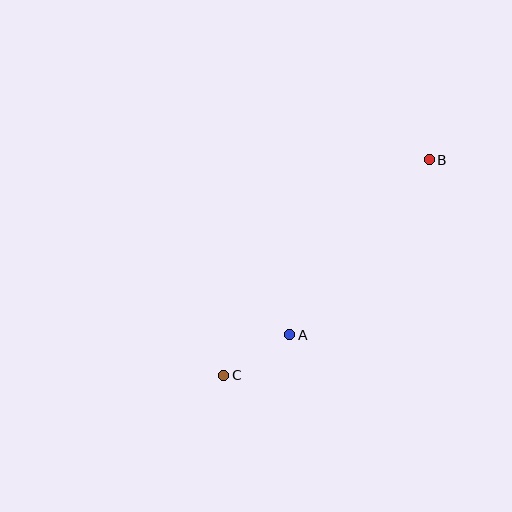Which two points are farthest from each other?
Points B and C are farthest from each other.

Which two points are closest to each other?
Points A and C are closest to each other.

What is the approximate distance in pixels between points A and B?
The distance between A and B is approximately 223 pixels.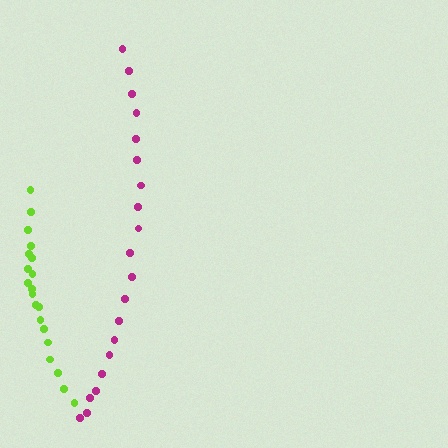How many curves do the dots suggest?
There are 2 distinct paths.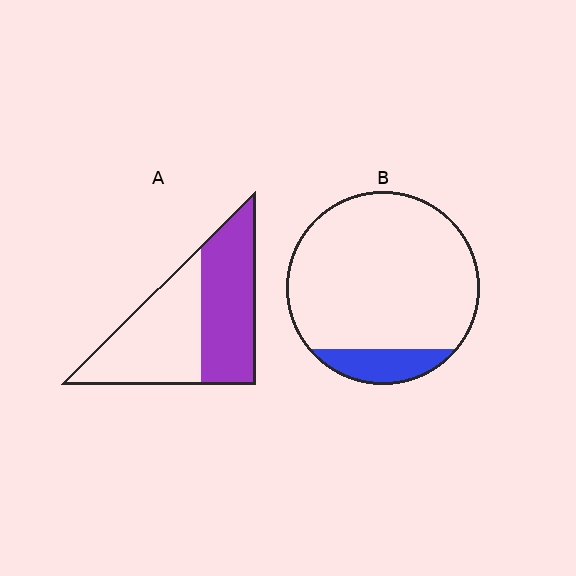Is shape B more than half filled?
No.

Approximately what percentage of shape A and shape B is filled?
A is approximately 50% and B is approximately 15%.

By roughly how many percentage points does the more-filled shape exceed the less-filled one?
By roughly 35 percentage points (A over B).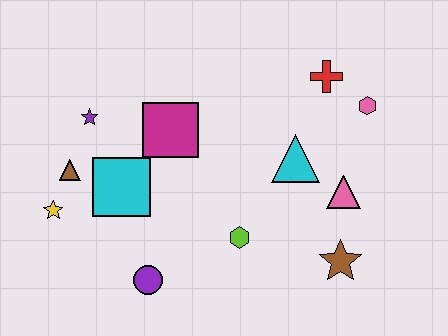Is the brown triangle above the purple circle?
Yes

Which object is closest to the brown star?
The pink triangle is closest to the brown star.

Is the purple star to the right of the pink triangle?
No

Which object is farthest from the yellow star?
The pink hexagon is farthest from the yellow star.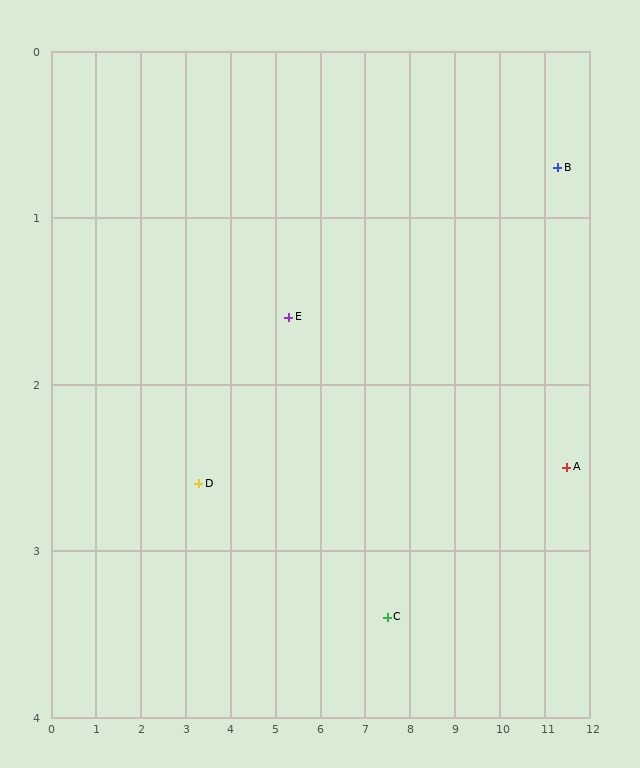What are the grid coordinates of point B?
Point B is at approximately (11.3, 0.7).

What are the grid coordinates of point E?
Point E is at approximately (5.3, 1.6).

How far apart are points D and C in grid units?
Points D and C are about 4.3 grid units apart.